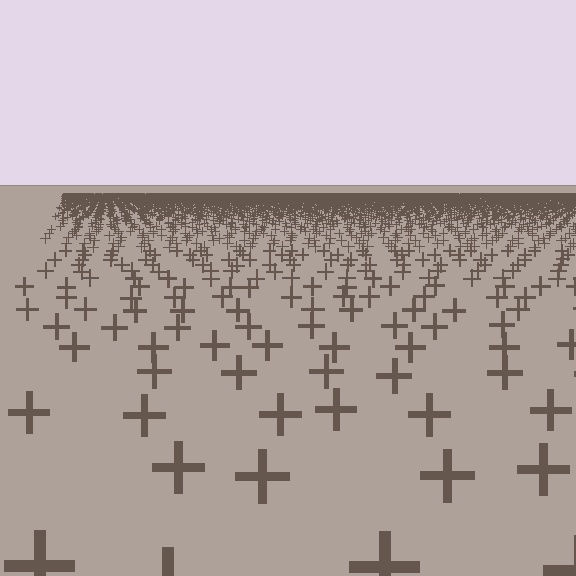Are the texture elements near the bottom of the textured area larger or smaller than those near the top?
Larger. Near the bottom, elements are closer to the viewer and appear at a bigger on-screen size.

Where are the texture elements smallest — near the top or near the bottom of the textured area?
Near the top.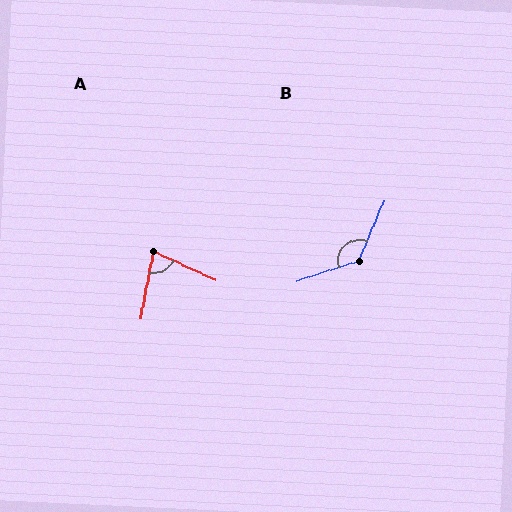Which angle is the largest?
B, at approximately 131 degrees.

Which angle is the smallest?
A, at approximately 77 degrees.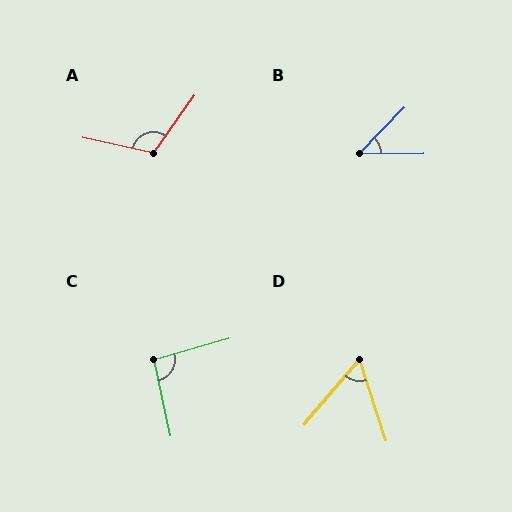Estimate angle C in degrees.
Approximately 94 degrees.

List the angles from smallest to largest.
B (45°), D (59°), C (94°), A (114°).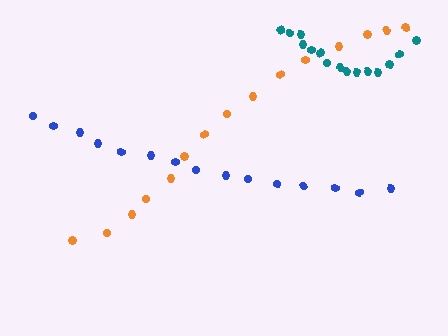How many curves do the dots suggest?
There are 3 distinct paths.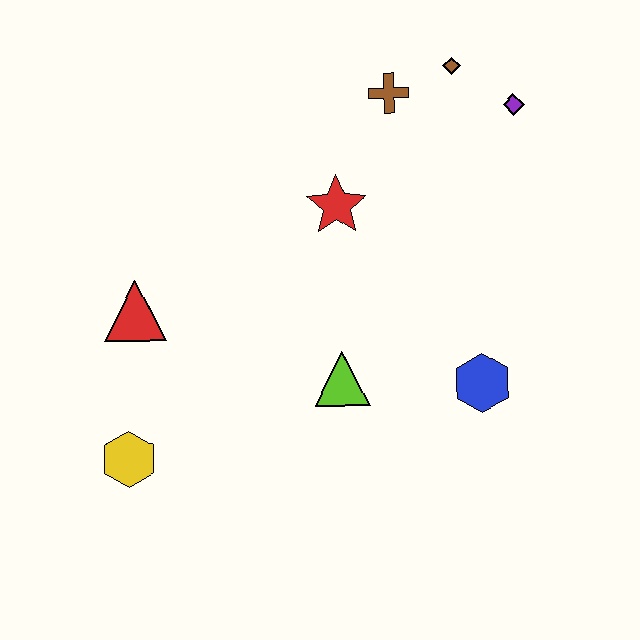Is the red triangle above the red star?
No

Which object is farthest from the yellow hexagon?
The purple diamond is farthest from the yellow hexagon.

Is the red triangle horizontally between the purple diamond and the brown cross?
No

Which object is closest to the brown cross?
The brown diamond is closest to the brown cross.